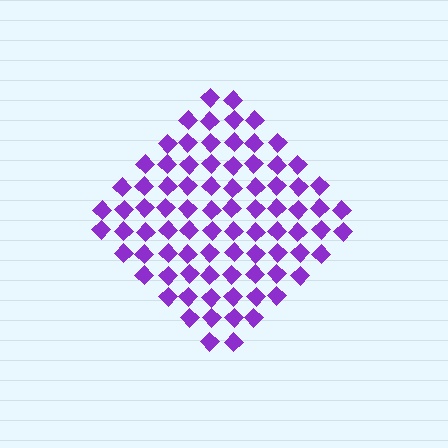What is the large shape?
The large shape is a diamond.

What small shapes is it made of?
It is made of small diamonds.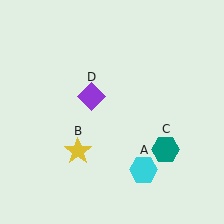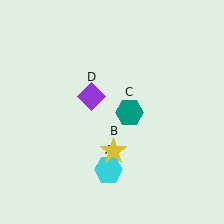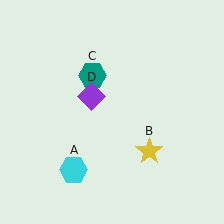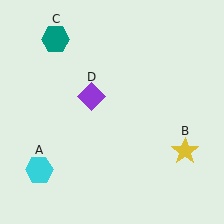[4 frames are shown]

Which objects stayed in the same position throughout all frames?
Purple diamond (object D) remained stationary.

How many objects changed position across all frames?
3 objects changed position: cyan hexagon (object A), yellow star (object B), teal hexagon (object C).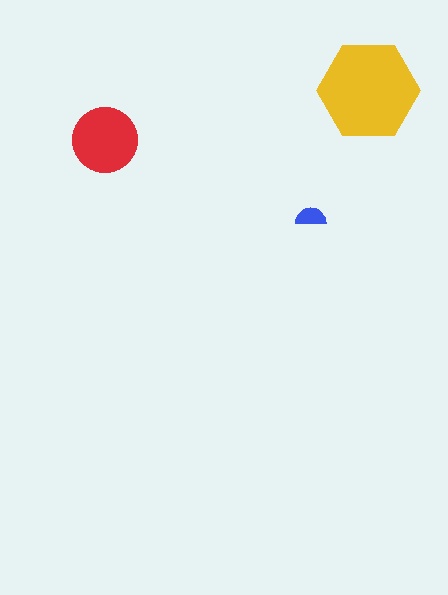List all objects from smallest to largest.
The blue semicircle, the red circle, the yellow hexagon.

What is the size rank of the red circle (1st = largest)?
2nd.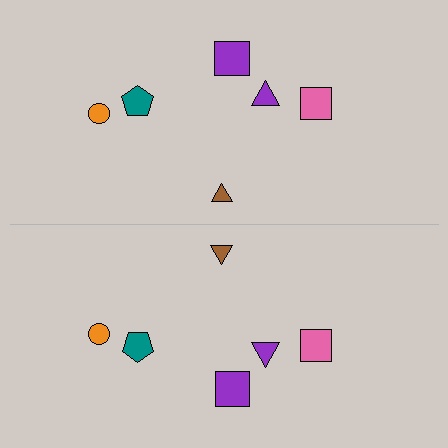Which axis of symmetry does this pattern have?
The pattern has a horizontal axis of symmetry running through the center of the image.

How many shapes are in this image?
There are 12 shapes in this image.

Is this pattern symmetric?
Yes, this pattern has bilateral (reflection) symmetry.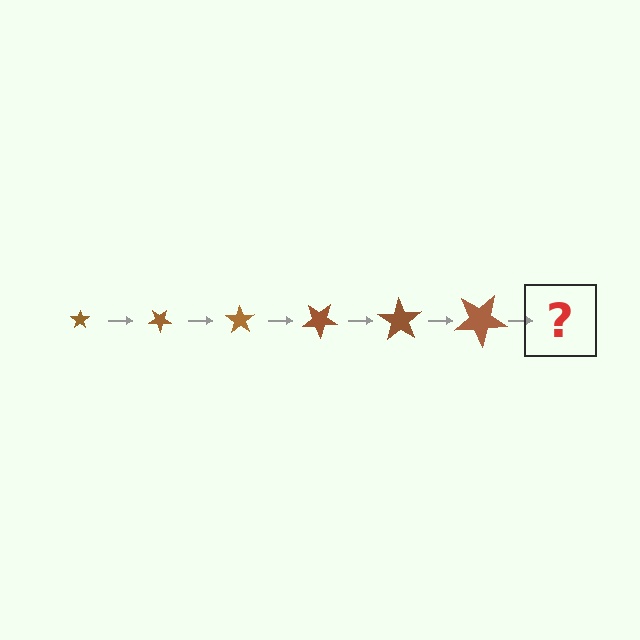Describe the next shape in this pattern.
It should be a star, larger than the previous one and rotated 210 degrees from the start.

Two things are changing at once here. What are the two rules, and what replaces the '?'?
The two rules are that the star grows larger each step and it rotates 35 degrees each step. The '?' should be a star, larger than the previous one and rotated 210 degrees from the start.